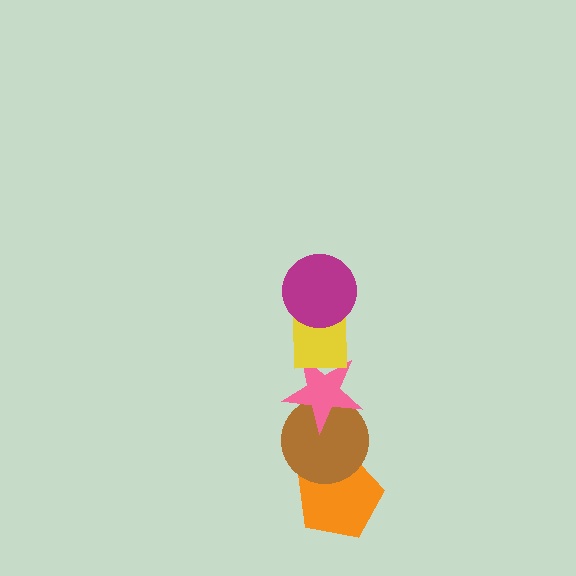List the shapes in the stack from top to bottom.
From top to bottom: the magenta circle, the yellow square, the pink star, the brown circle, the orange pentagon.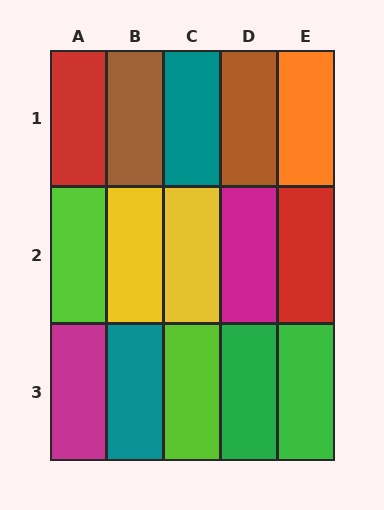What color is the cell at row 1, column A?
Red.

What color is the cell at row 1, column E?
Orange.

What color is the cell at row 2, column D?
Magenta.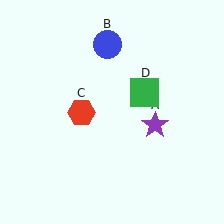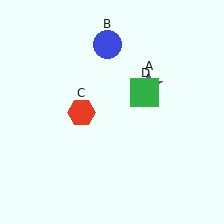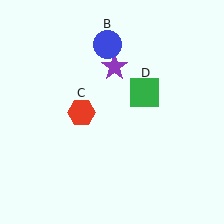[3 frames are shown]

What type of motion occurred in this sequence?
The purple star (object A) rotated counterclockwise around the center of the scene.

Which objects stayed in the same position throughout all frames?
Blue circle (object B) and red hexagon (object C) and green square (object D) remained stationary.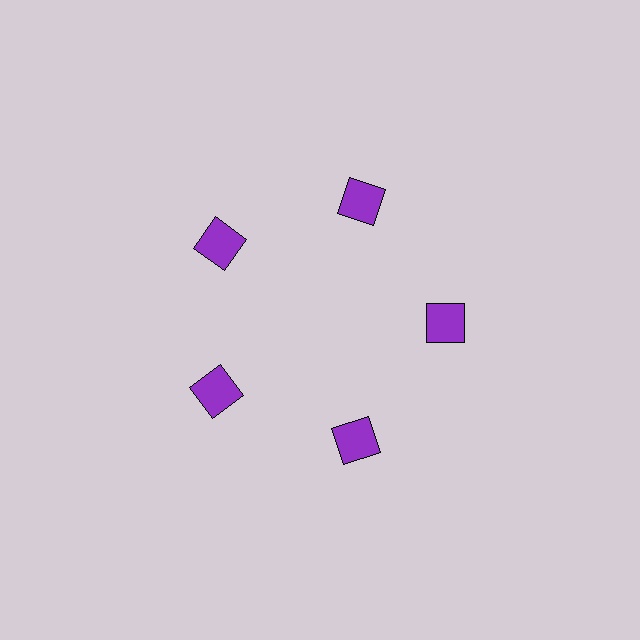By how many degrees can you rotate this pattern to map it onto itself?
The pattern maps onto itself every 72 degrees of rotation.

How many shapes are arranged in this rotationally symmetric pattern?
There are 5 shapes, arranged in 5 groups of 1.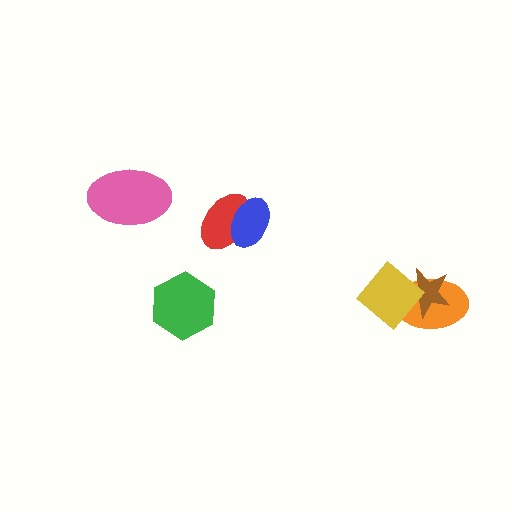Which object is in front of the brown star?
The yellow diamond is in front of the brown star.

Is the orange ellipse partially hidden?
Yes, it is partially covered by another shape.